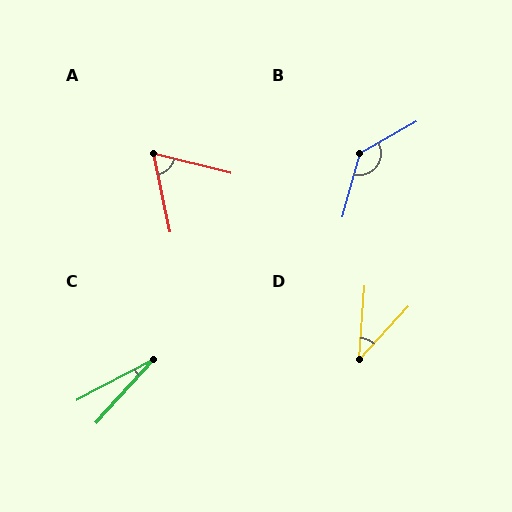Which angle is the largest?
B, at approximately 135 degrees.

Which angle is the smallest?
C, at approximately 20 degrees.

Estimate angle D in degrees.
Approximately 38 degrees.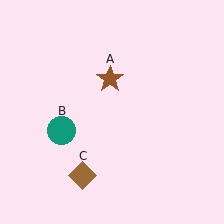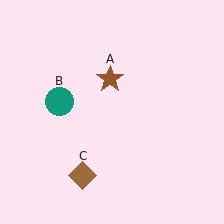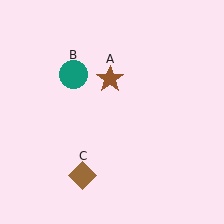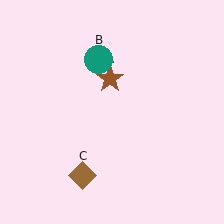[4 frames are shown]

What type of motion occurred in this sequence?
The teal circle (object B) rotated clockwise around the center of the scene.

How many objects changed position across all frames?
1 object changed position: teal circle (object B).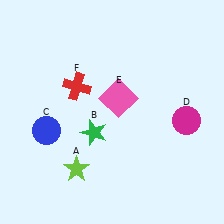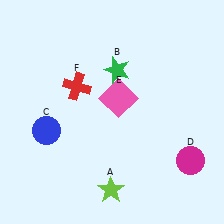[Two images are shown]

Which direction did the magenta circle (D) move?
The magenta circle (D) moved down.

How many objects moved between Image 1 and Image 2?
3 objects moved between the two images.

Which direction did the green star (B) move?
The green star (B) moved up.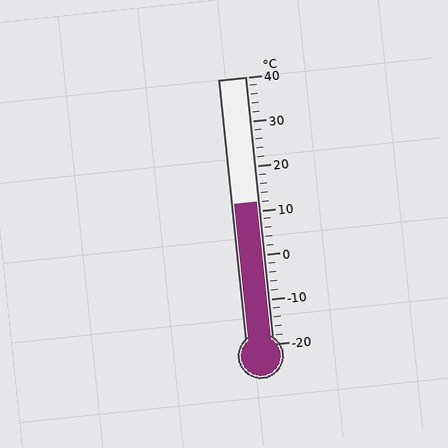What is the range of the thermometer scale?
The thermometer scale ranges from -20°C to 40°C.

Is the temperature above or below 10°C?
The temperature is above 10°C.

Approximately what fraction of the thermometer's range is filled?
The thermometer is filled to approximately 55% of its range.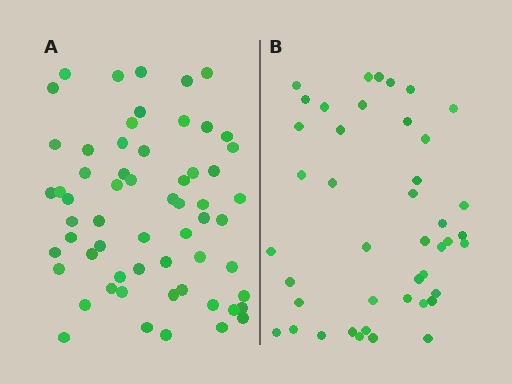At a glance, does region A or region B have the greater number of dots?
Region A (the left region) has more dots.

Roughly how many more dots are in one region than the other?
Region A has approximately 15 more dots than region B.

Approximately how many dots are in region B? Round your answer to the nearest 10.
About 40 dots. (The exact count is 43, which rounds to 40.)